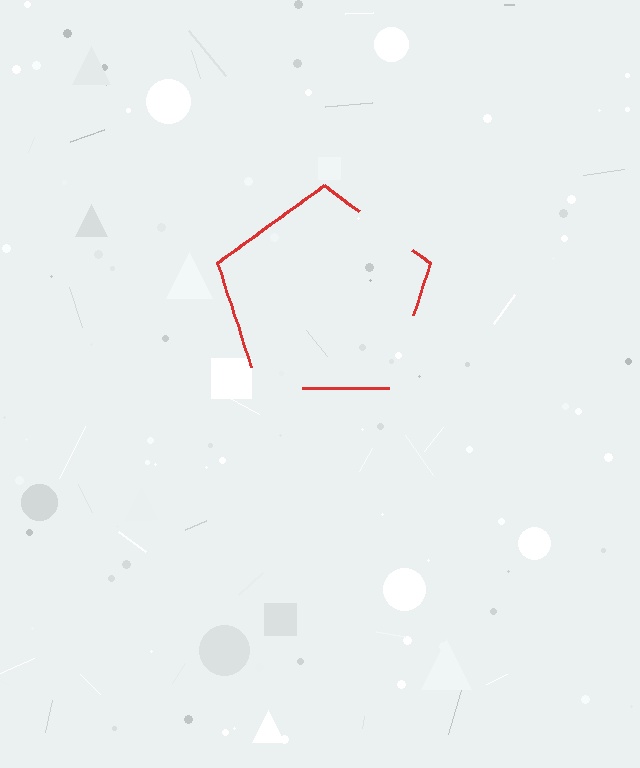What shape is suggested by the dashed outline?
The dashed outline suggests a pentagon.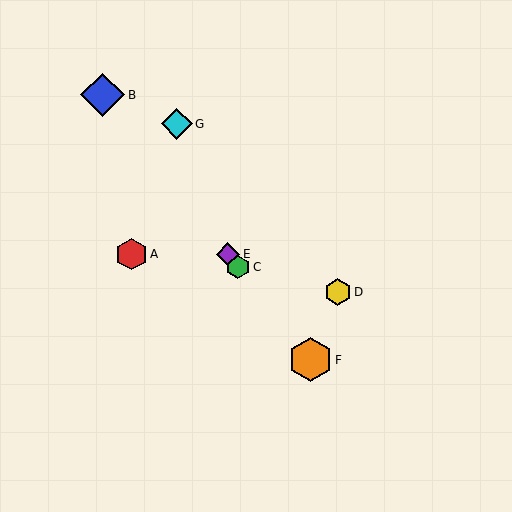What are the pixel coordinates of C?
Object C is at (238, 267).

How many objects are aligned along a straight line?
4 objects (B, C, E, F) are aligned along a straight line.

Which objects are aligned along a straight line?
Objects B, C, E, F are aligned along a straight line.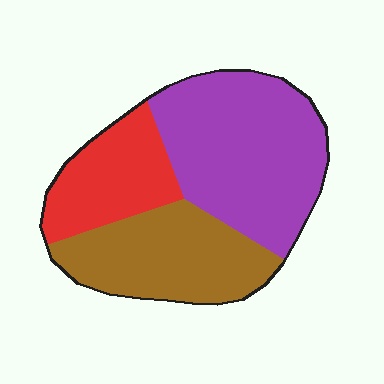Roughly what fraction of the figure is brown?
Brown covers roughly 30% of the figure.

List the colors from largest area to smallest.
From largest to smallest: purple, brown, red.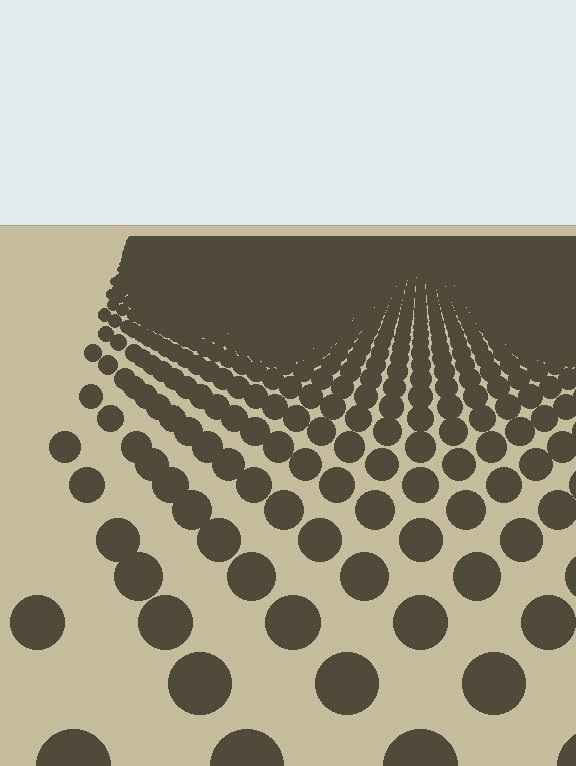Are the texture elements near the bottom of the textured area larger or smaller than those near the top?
Larger. Near the bottom, elements are closer to the viewer and appear at a bigger on-screen size.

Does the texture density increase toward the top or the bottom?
Density increases toward the top.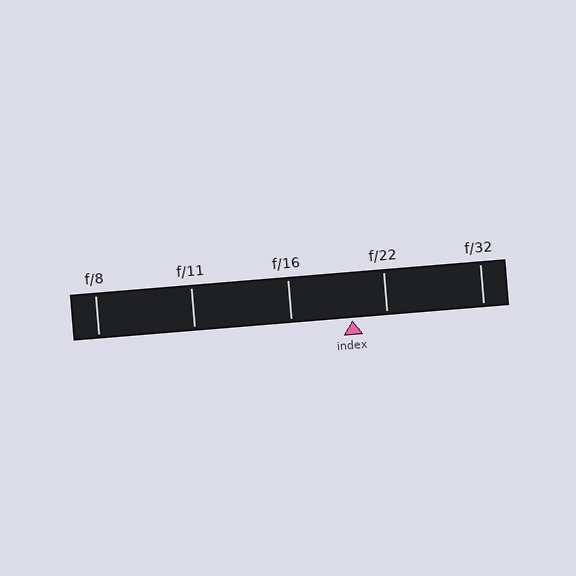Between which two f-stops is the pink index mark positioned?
The index mark is between f/16 and f/22.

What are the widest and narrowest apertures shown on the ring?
The widest aperture shown is f/8 and the narrowest is f/32.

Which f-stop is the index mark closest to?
The index mark is closest to f/22.